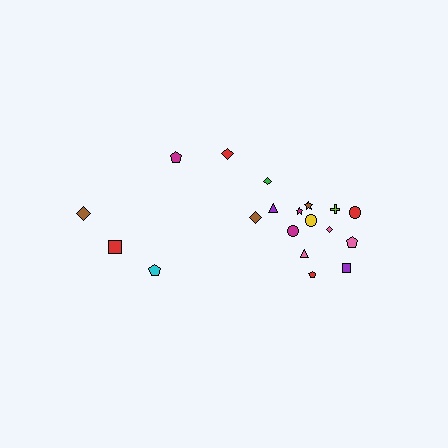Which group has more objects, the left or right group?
The right group.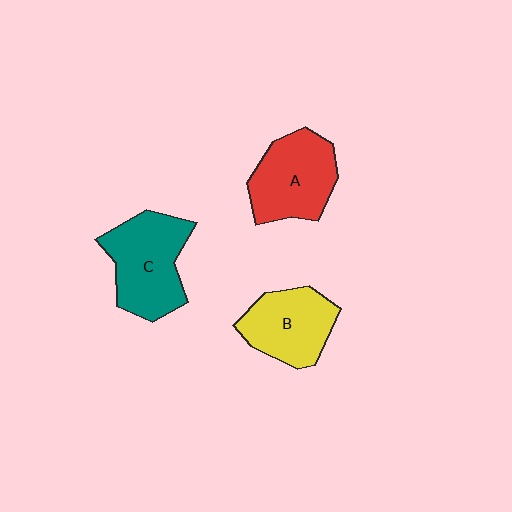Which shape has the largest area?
Shape C (teal).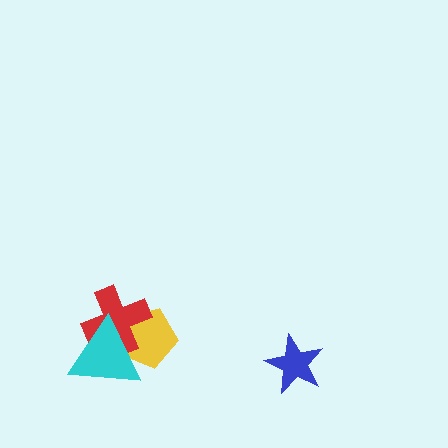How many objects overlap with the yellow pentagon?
2 objects overlap with the yellow pentagon.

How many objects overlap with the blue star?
0 objects overlap with the blue star.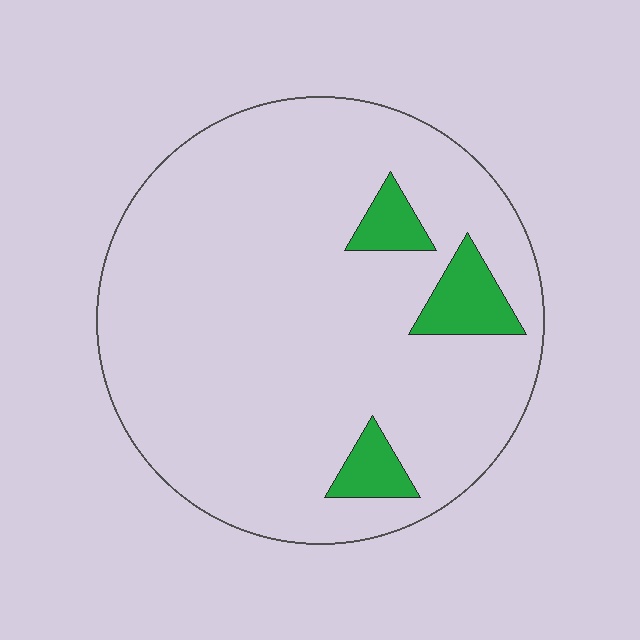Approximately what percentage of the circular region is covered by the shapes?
Approximately 10%.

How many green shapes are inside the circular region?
3.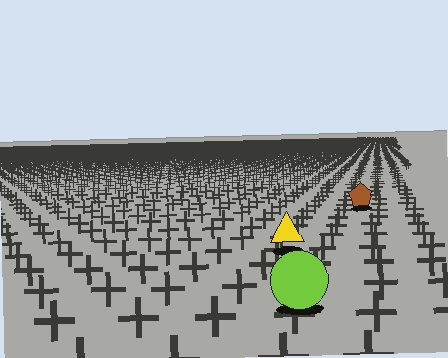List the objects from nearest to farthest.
From nearest to farthest: the lime circle, the yellow triangle, the brown pentagon.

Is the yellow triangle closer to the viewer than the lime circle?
No. The lime circle is closer — you can tell from the texture gradient: the ground texture is coarser near it.